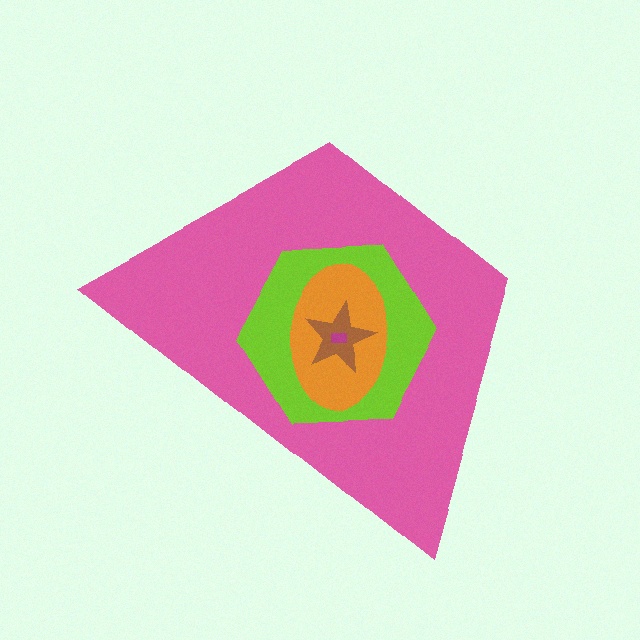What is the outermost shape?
The pink trapezoid.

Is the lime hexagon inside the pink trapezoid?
Yes.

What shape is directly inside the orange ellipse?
The brown star.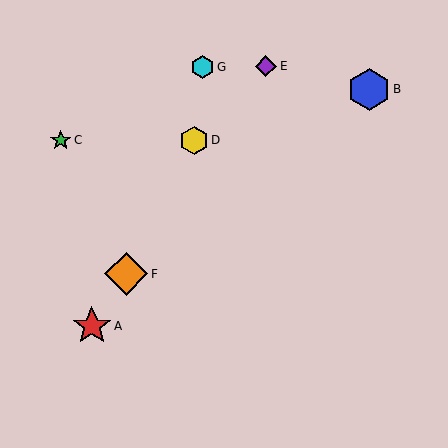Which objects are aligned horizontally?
Objects C, D are aligned horizontally.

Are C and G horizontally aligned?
No, C is at y≈140 and G is at y≈67.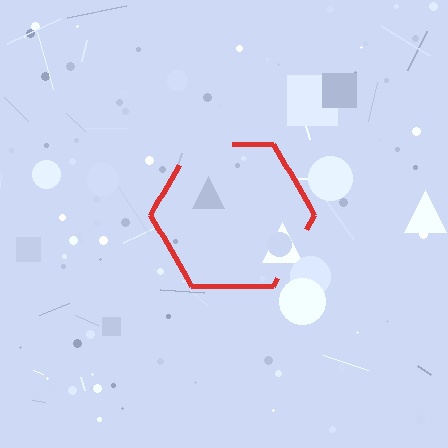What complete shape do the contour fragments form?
The contour fragments form a hexagon.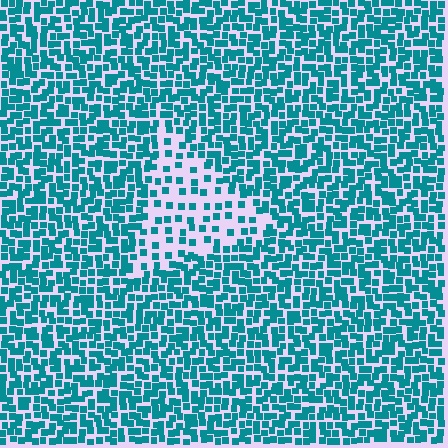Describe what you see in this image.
The image contains small teal elements arranged at two different densities. A triangle-shaped region is visible where the elements are less densely packed than the surrounding area.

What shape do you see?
I see a triangle.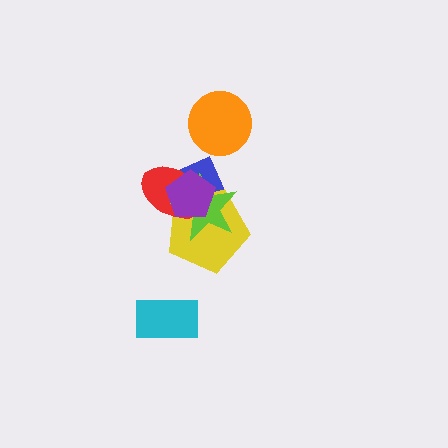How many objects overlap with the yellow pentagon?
4 objects overlap with the yellow pentagon.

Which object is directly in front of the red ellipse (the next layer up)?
The lime star is directly in front of the red ellipse.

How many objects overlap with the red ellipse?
4 objects overlap with the red ellipse.